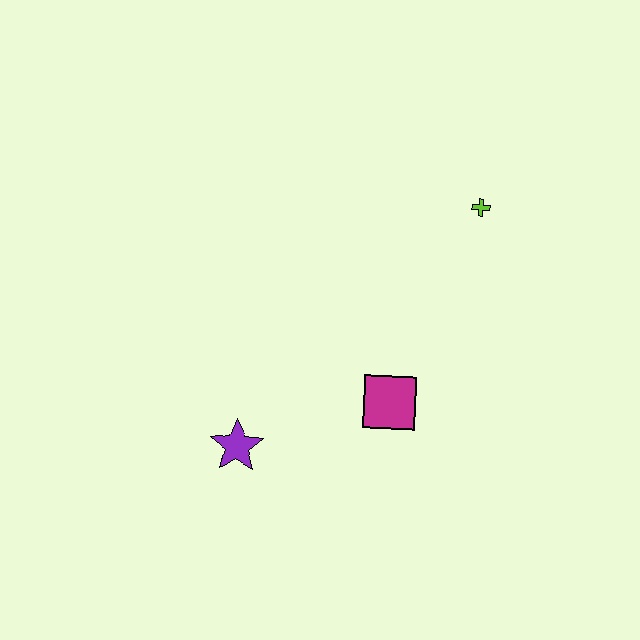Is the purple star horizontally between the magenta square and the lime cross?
No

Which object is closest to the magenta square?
The purple star is closest to the magenta square.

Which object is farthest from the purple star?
The lime cross is farthest from the purple star.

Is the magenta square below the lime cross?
Yes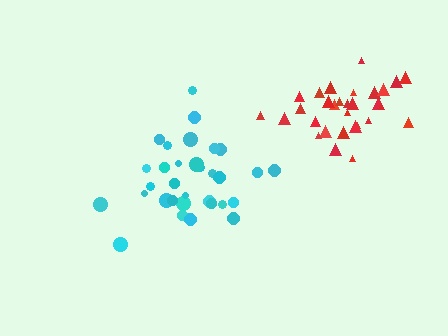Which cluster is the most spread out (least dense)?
Cyan.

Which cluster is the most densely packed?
Red.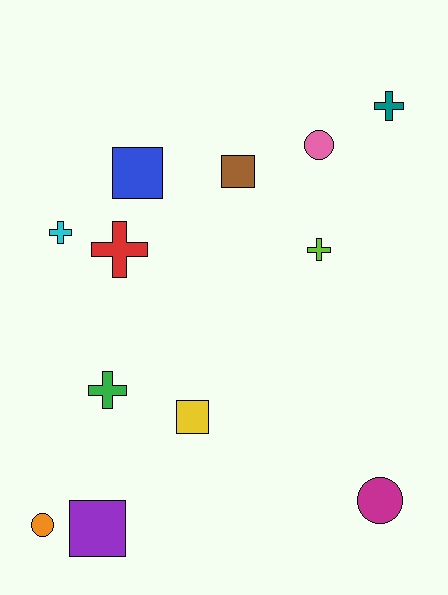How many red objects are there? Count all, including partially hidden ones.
There is 1 red object.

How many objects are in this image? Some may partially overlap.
There are 12 objects.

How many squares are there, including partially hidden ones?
There are 4 squares.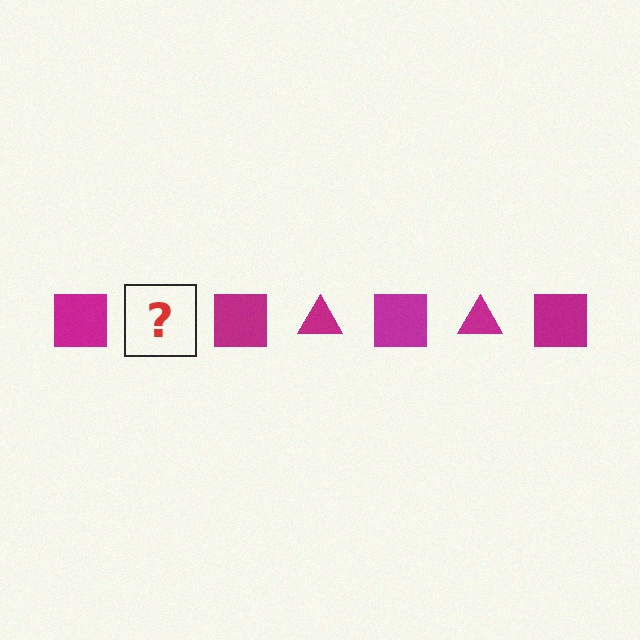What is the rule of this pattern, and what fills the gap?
The rule is that the pattern cycles through square, triangle shapes in magenta. The gap should be filled with a magenta triangle.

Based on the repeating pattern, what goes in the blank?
The blank should be a magenta triangle.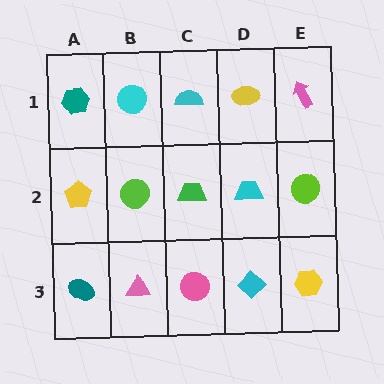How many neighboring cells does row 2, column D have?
4.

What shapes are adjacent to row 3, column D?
A cyan trapezoid (row 2, column D), a pink circle (row 3, column C), a yellow hexagon (row 3, column E).